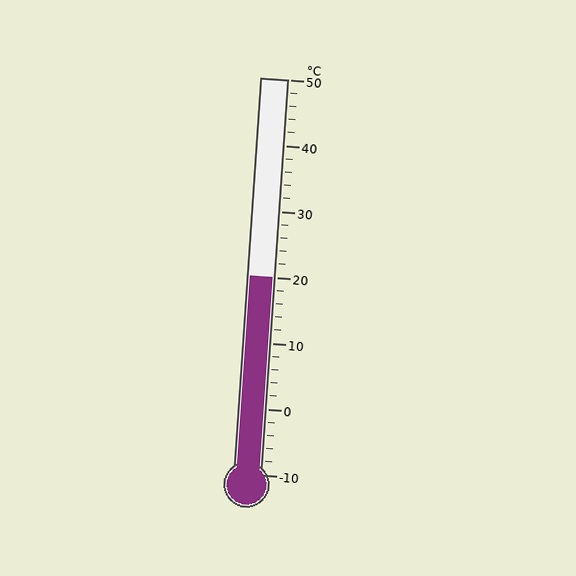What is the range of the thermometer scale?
The thermometer scale ranges from -10°C to 50°C.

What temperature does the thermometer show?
The thermometer shows approximately 20°C.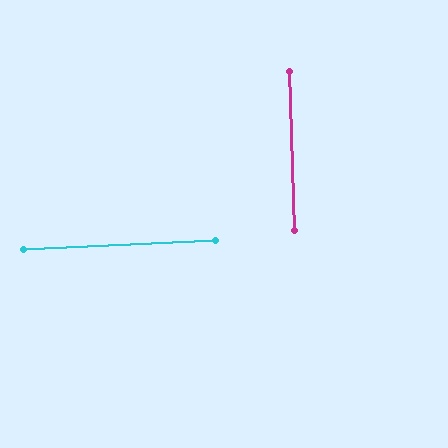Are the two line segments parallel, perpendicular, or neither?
Perpendicular — they meet at approximately 89°.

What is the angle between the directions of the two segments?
Approximately 89 degrees.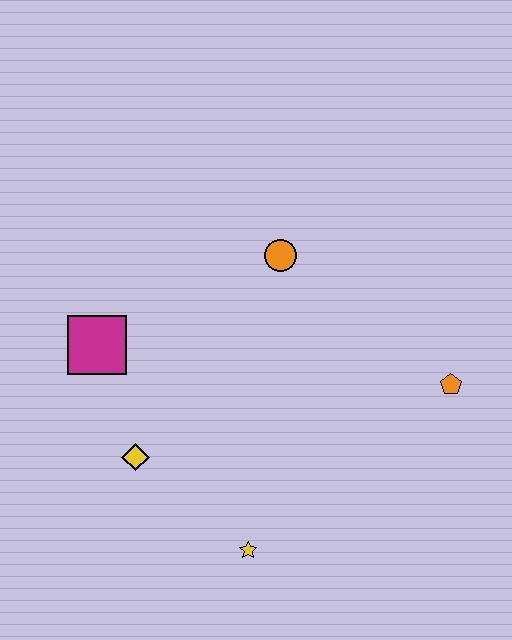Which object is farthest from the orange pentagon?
The magenta square is farthest from the orange pentagon.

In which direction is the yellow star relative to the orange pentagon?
The yellow star is to the left of the orange pentagon.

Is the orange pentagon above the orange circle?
No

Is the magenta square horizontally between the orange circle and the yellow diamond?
No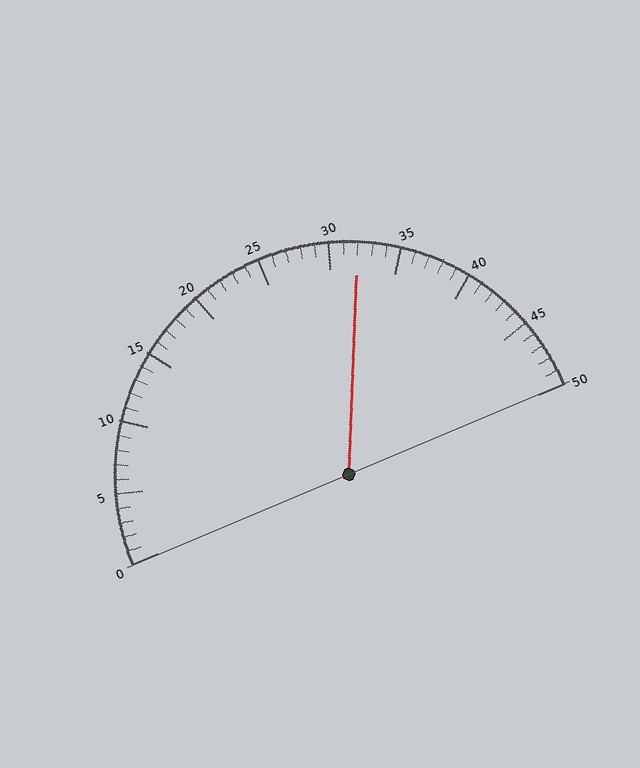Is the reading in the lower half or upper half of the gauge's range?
The reading is in the upper half of the range (0 to 50).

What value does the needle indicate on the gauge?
The needle indicates approximately 32.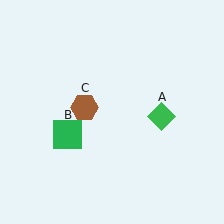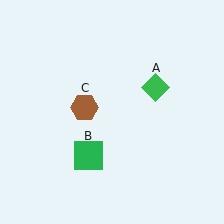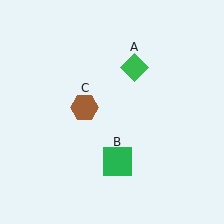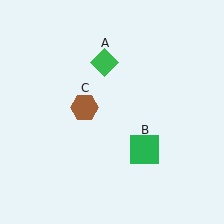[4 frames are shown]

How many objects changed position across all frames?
2 objects changed position: green diamond (object A), green square (object B).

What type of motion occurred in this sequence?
The green diamond (object A), green square (object B) rotated counterclockwise around the center of the scene.